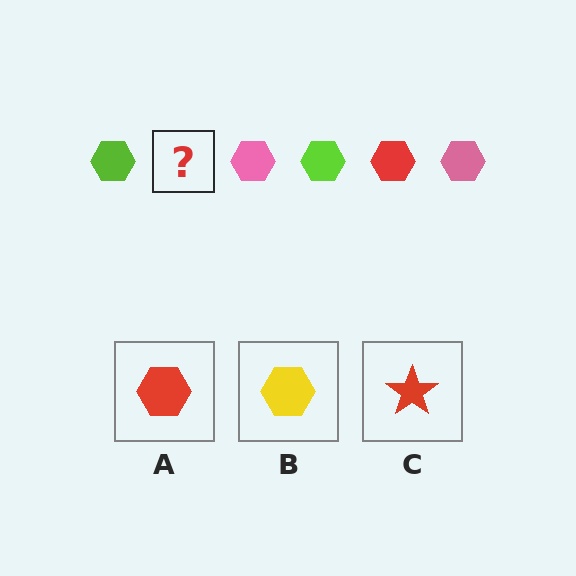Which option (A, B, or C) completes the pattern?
A.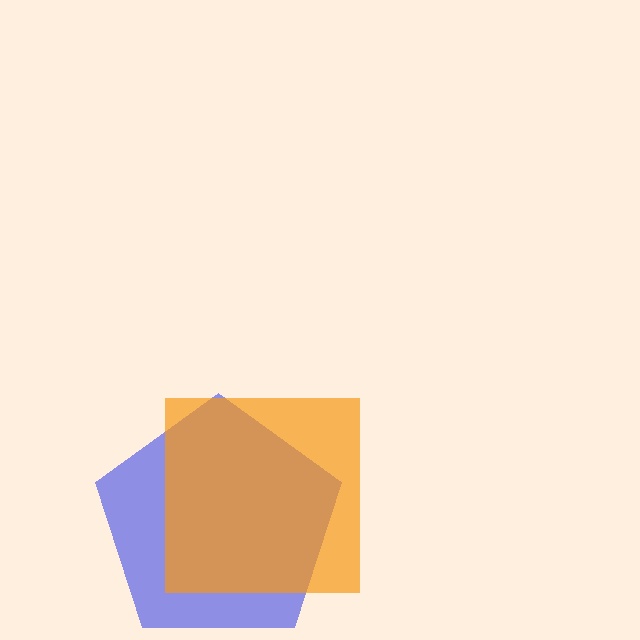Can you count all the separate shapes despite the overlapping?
Yes, there are 2 separate shapes.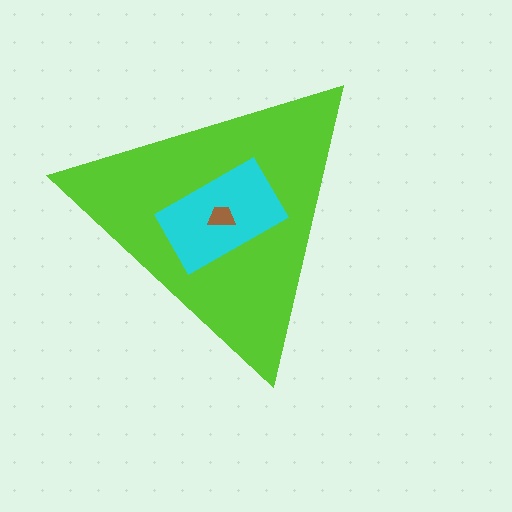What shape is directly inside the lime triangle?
The cyan rectangle.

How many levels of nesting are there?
3.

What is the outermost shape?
The lime triangle.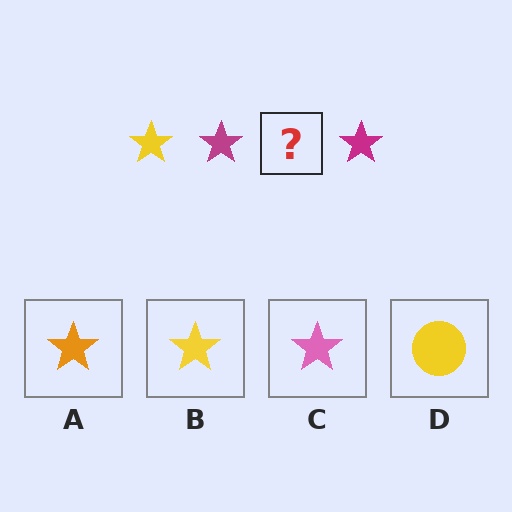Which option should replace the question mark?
Option B.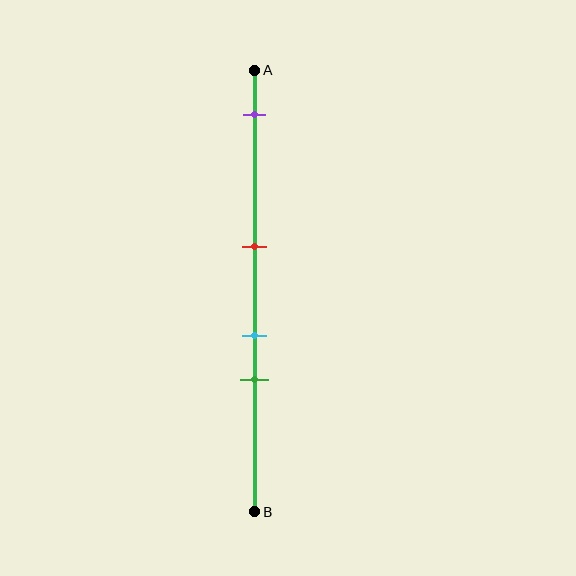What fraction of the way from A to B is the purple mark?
The purple mark is approximately 10% (0.1) of the way from A to B.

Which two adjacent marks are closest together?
The cyan and green marks are the closest adjacent pair.